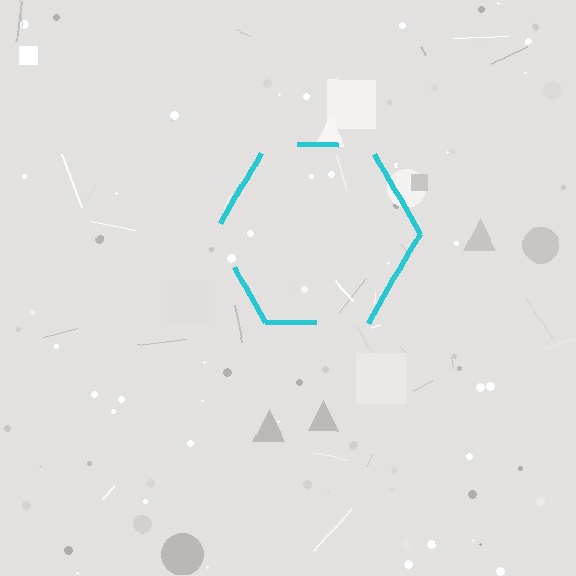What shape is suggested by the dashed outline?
The dashed outline suggests a hexagon.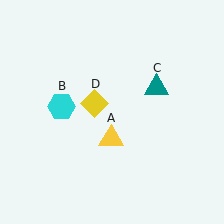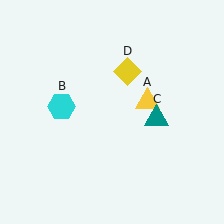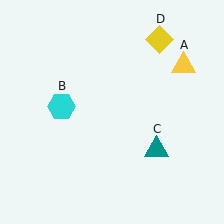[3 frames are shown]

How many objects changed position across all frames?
3 objects changed position: yellow triangle (object A), teal triangle (object C), yellow diamond (object D).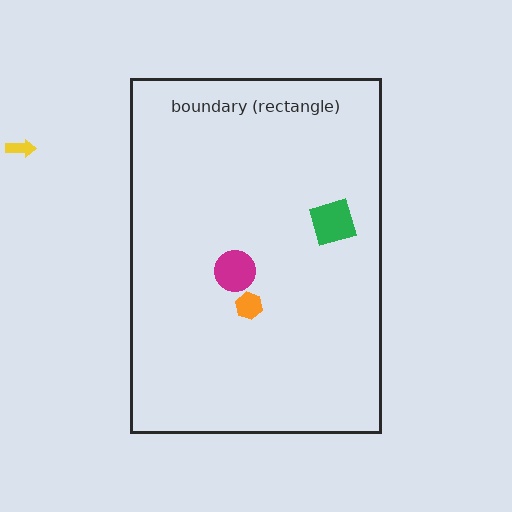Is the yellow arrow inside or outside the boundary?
Outside.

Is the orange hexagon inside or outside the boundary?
Inside.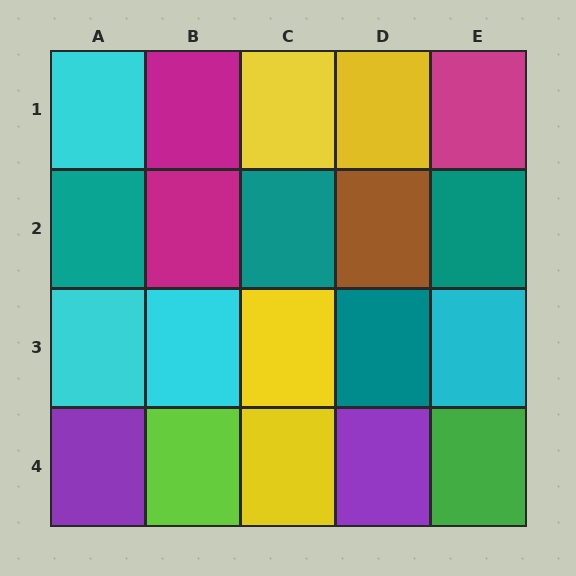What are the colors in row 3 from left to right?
Cyan, cyan, yellow, teal, cyan.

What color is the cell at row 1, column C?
Yellow.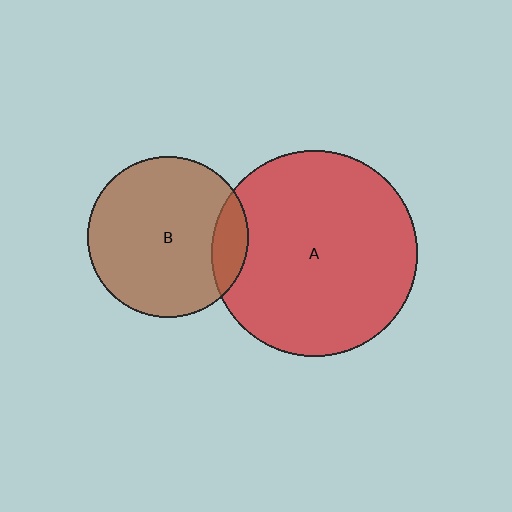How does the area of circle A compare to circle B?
Approximately 1.6 times.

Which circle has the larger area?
Circle A (red).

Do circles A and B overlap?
Yes.